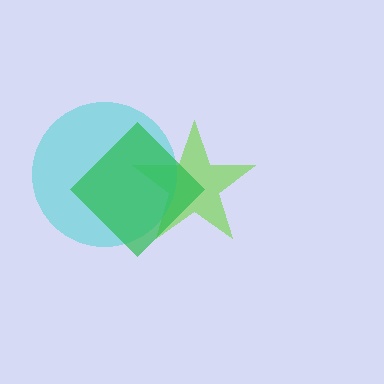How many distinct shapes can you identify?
There are 3 distinct shapes: a lime star, a cyan circle, a green diamond.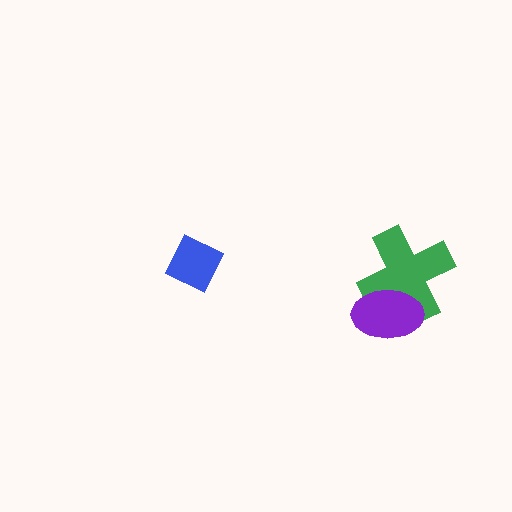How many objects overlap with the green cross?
1 object overlaps with the green cross.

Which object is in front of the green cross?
The purple ellipse is in front of the green cross.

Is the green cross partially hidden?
Yes, it is partially covered by another shape.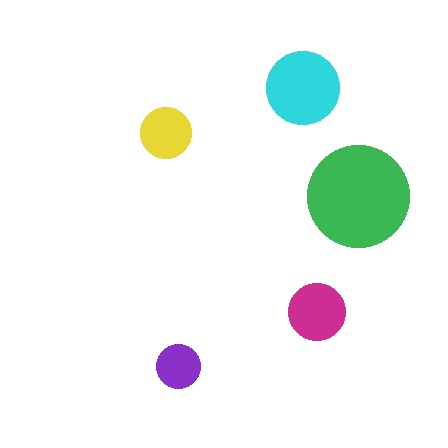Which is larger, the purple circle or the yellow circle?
The yellow one.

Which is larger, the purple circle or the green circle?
The green one.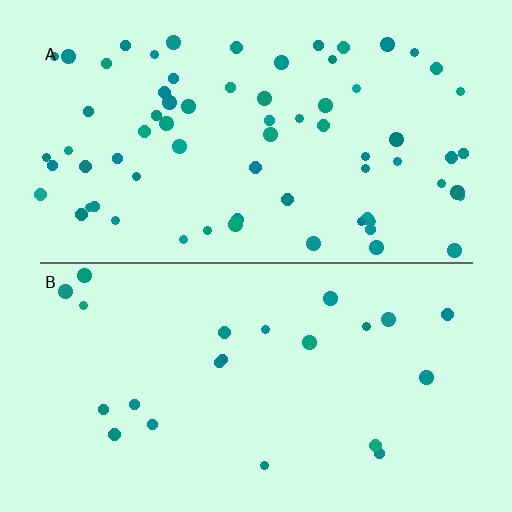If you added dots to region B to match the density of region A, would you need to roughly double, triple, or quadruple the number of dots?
Approximately triple.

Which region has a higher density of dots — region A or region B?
A (the top).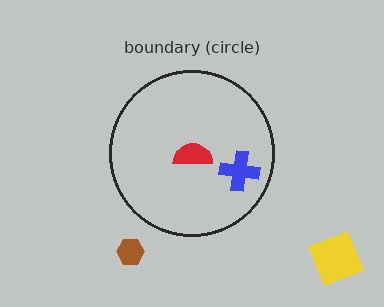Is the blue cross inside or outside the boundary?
Inside.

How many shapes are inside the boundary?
2 inside, 2 outside.